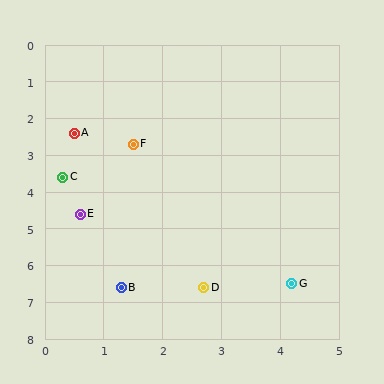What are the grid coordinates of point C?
Point C is at approximately (0.3, 3.6).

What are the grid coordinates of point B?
Point B is at approximately (1.3, 6.6).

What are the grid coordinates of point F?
Point F is at approximately (1.5, 2.7).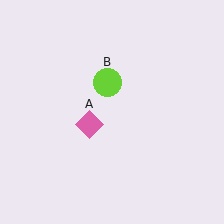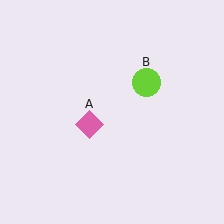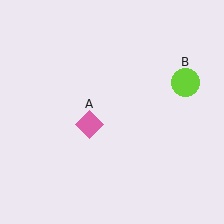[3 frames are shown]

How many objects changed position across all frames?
1 object changed position: lime circle (object B).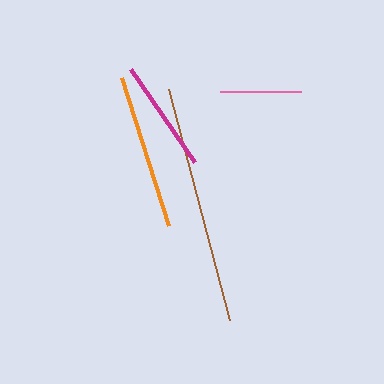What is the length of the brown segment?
The brown segment is approximately 240 pixels long.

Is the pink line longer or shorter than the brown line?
The brown line is longer than the pink line.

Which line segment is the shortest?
The pink line is the shortest at approximately 80 pixels.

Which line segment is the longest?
The brown line is the longest at approximately 240 pixels.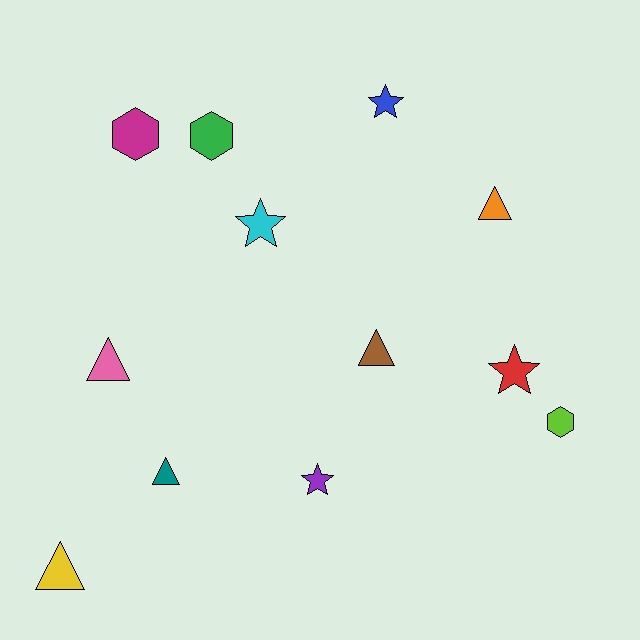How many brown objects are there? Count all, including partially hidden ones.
There is 1 brown object.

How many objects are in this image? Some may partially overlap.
There are 12 objects.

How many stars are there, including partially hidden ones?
There are 4 stars.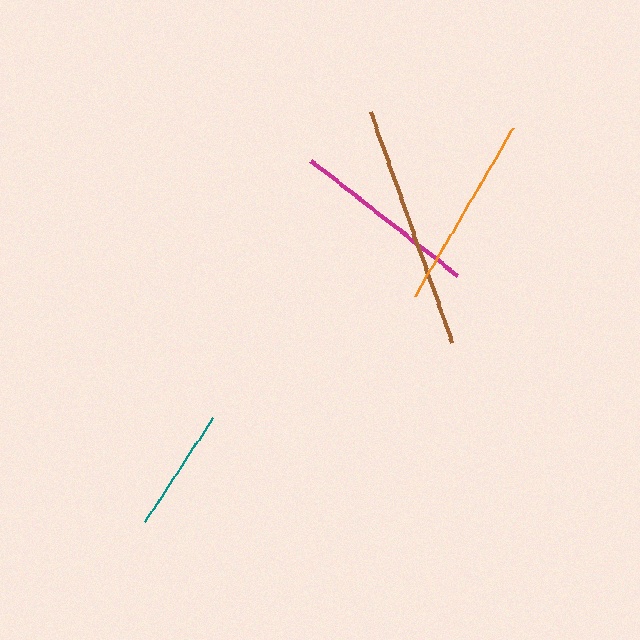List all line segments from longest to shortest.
From longest to shortest: brown, orange, magenta, teal.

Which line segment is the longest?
The brown line is the longest at approximately 244 pixels.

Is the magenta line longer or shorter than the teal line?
The magenta line is longer than the teal line.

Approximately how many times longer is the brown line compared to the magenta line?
The brown line is approximately 1.3 times the length of the magenta line.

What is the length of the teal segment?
The teal segment is approximately 124 pixels long.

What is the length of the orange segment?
The orange segment is approximately 193 pixels long.